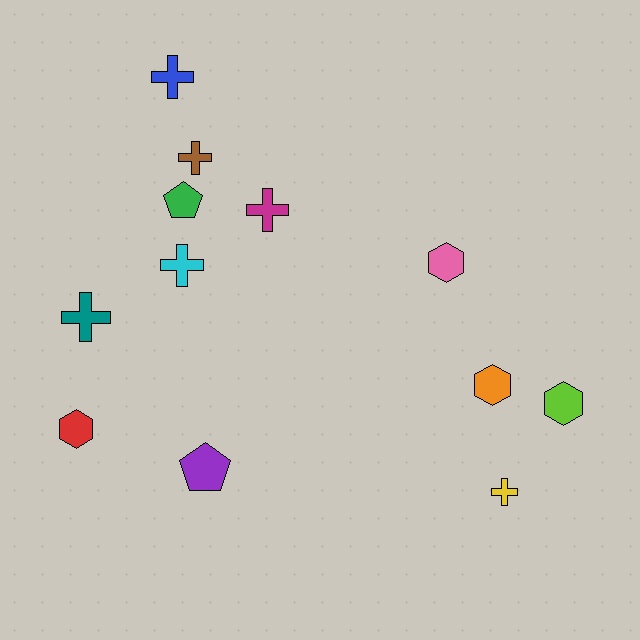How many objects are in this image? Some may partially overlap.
There are 12 objects.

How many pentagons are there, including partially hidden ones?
There are 2 pentagons.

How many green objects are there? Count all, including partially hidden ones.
There is 1 green object.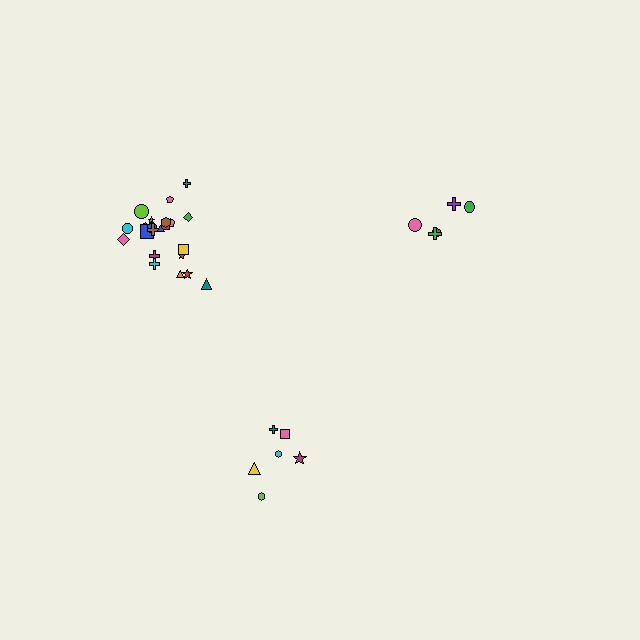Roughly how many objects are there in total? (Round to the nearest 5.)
Roughly 35 objects in total.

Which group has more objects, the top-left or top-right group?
The top-left group.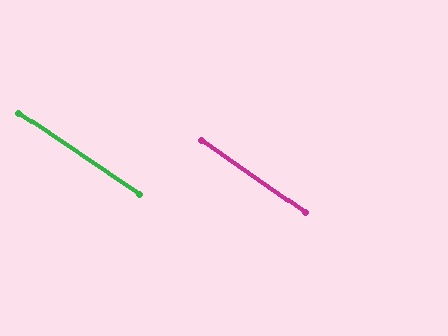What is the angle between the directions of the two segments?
Approximately 1 degree.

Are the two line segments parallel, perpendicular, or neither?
Parallel — their directions differ by only 1.1°.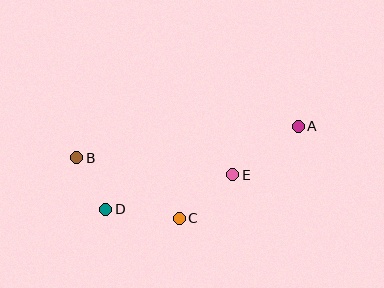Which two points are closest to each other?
Points B and D are closest to each other.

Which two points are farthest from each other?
Points A and B are farthest from each other.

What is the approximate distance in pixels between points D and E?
The distance between D and E is approximately 131 pixels.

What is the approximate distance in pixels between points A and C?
The distance between A and C is approximately 151 pixels.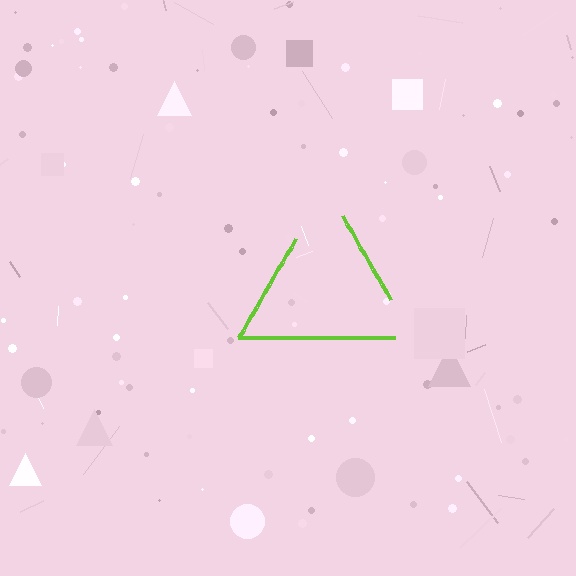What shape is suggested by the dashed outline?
The dashed outline suggests a triangle.